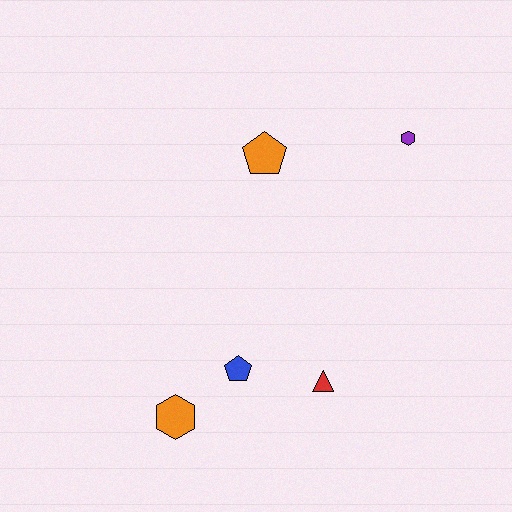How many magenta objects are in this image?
There are no magenta objects.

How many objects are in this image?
There are 5 objects.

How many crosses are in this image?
There are no crosses.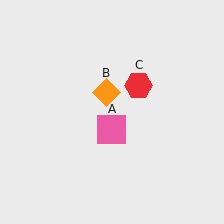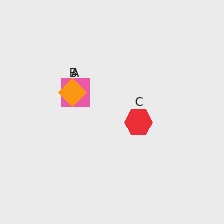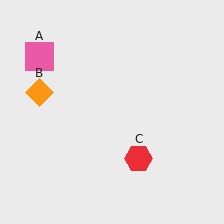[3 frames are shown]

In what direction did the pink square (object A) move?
The pink square (object A) moved up and to the left.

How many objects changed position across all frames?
3 objects changed position: pink square (object A), orange diamond (object B), red hexagon (object C).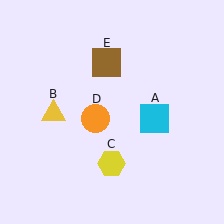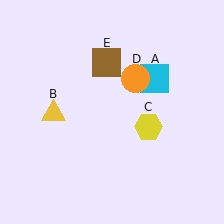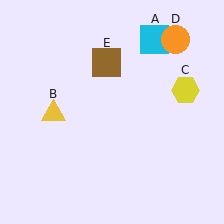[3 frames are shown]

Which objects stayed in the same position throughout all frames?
Yellow triangle (object B) and brown square (object E) remained stationary.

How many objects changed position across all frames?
3 objects changed position: cyan square (object A), yellow hexagon (object C), orange circle (object D).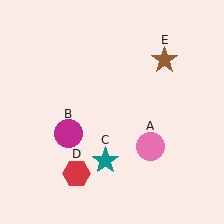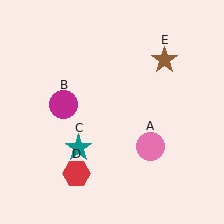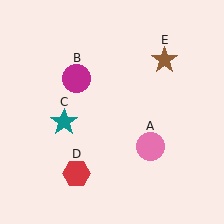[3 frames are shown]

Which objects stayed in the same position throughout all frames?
Pink circle (object A) and red hexagon (object D) and brown star (object E) remained stationary.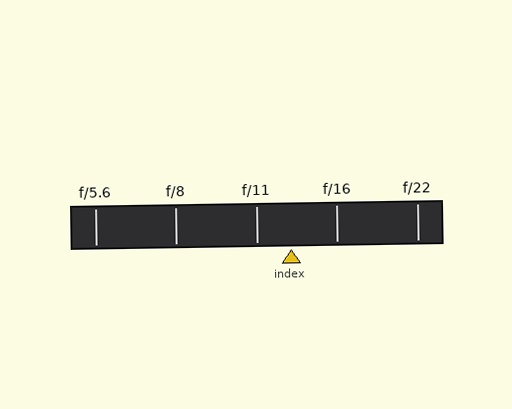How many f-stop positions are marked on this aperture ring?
There are 5 f-stop positions marked.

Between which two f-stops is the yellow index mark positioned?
The index mark is between f/11 and f/16.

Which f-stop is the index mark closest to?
The index mark is closest to f/11.